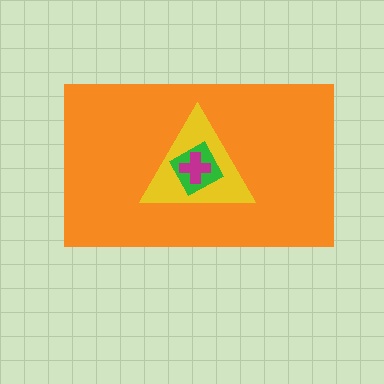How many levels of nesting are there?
4.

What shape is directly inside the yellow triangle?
The green square.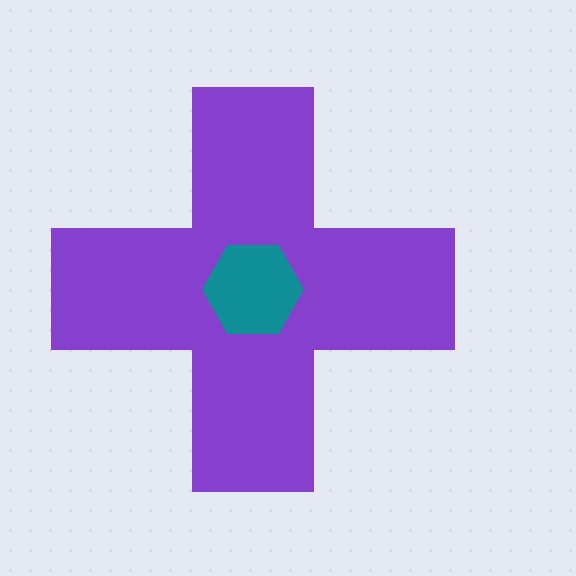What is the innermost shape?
The teal hexagon.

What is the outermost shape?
The purple cross.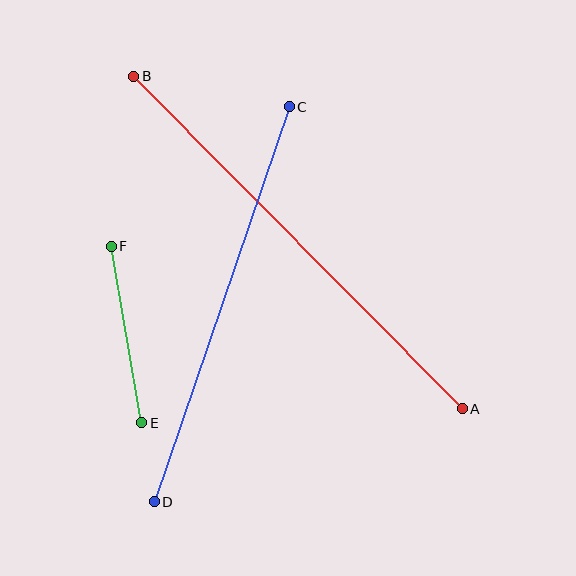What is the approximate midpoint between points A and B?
The midpoint is at approximately (298, 243) pixels.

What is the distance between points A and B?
The distance is approximately 468 pixels.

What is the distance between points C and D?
The distance is approximately 417 pixels.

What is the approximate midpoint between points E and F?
The midpoint is at approximately (127, 334) pixels.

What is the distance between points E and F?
The distance is approximately 179 pixels.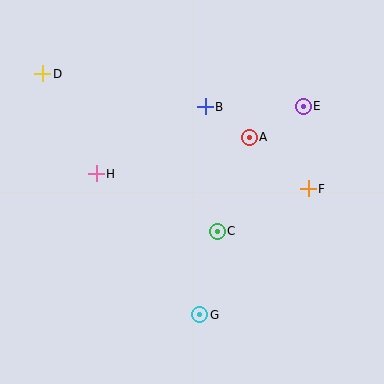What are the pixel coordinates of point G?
Point G is at (200, 315).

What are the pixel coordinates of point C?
Point C is at (217, 231).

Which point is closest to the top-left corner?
Point D is closest to the top-left corner.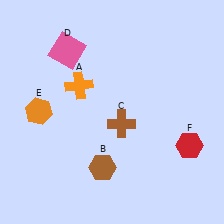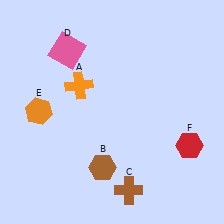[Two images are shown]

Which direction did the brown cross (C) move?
The brown cross (C) moved down.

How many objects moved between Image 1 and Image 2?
1 object moved between the two images.